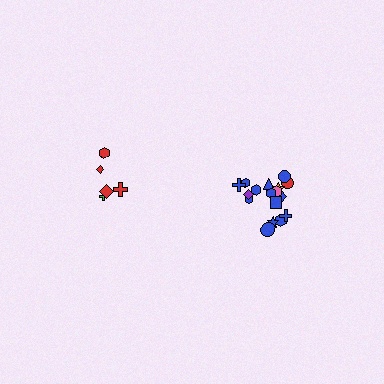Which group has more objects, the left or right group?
The right group.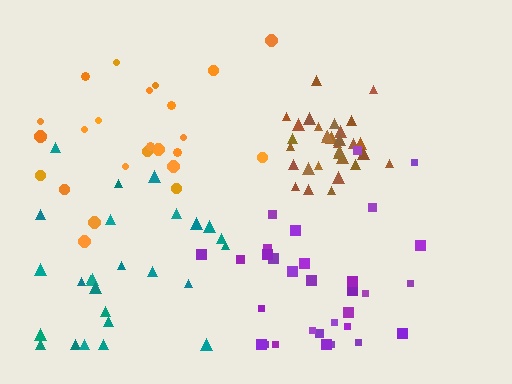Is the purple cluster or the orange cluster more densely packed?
Purple.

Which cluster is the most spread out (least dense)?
Orange.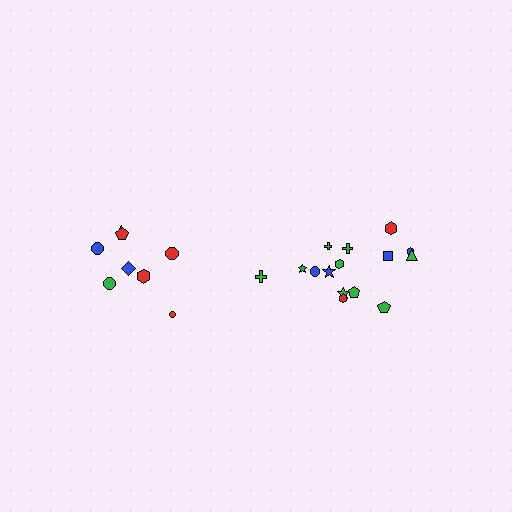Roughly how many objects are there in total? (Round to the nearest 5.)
Roughly 25 objects in total.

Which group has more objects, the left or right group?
The right group.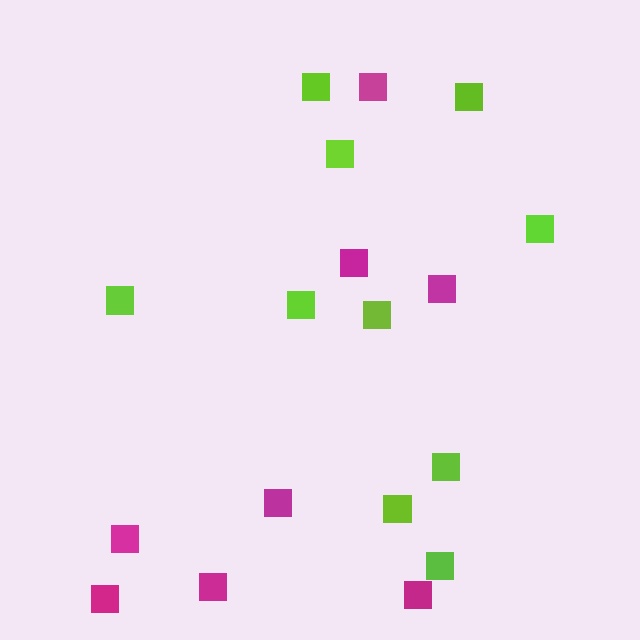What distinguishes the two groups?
There are 2 groups: one group of lime squares (10) and one group of magenta squares (8).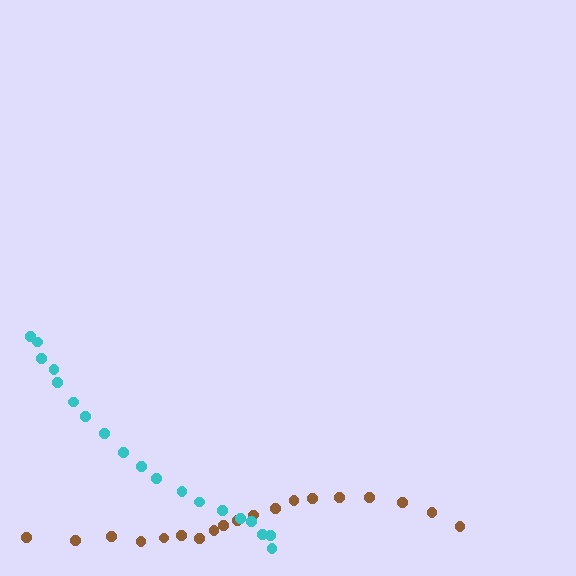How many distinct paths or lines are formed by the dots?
There are 2 distinct paths.